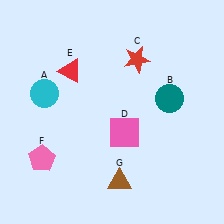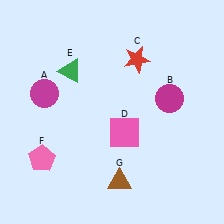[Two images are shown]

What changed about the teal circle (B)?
In Image 1, B is teal. In Image 2, it changed to magenta.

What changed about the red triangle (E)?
In Image 1, E is red. In Image 2, it changed to green.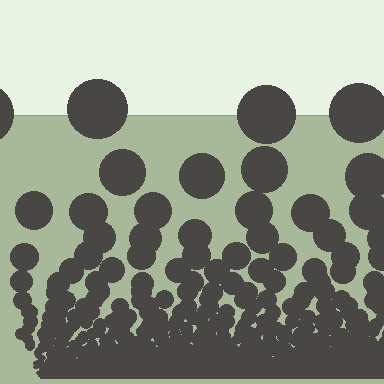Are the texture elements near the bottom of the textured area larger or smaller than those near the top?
Smaller. The gradient is inverted — elements near the bottom are smaller and denser.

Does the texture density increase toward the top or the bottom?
Density increases toward the bottom.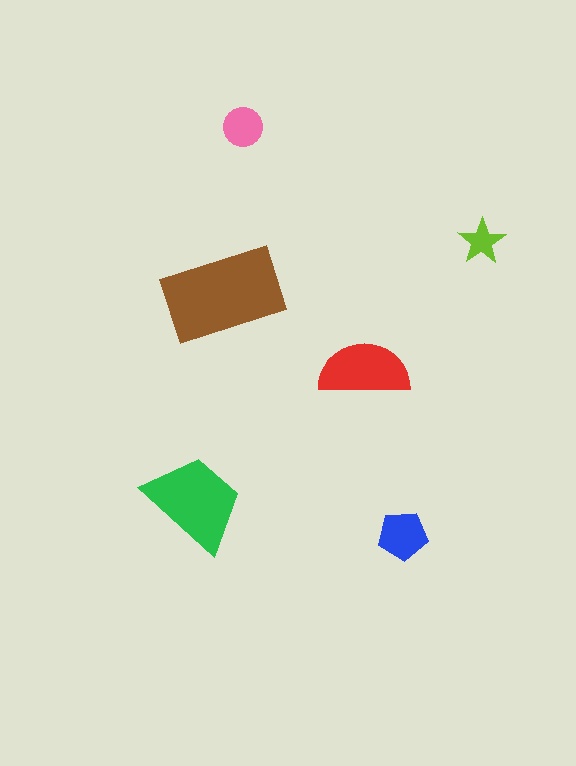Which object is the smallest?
The lime star.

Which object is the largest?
The brown rectangle.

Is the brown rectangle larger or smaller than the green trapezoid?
Larger.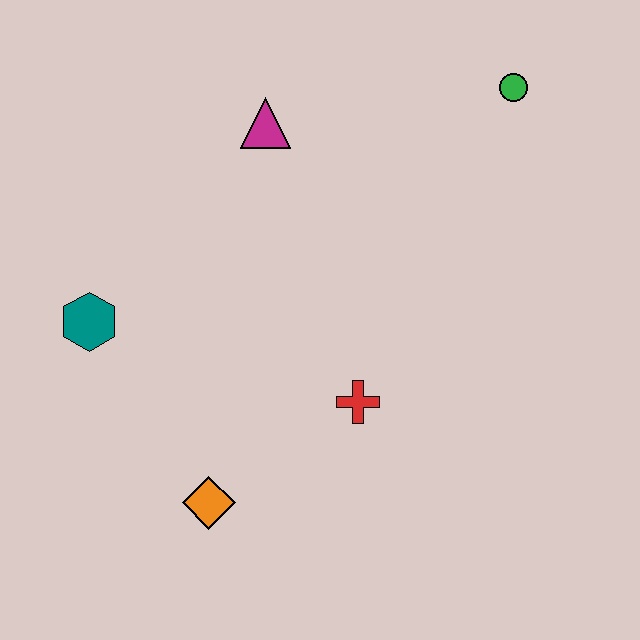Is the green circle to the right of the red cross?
Yes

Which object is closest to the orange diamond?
The red cross is closest to the orange diamond.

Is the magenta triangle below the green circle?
Yes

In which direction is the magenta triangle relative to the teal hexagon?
The magenta triangle is above the teal hexagon.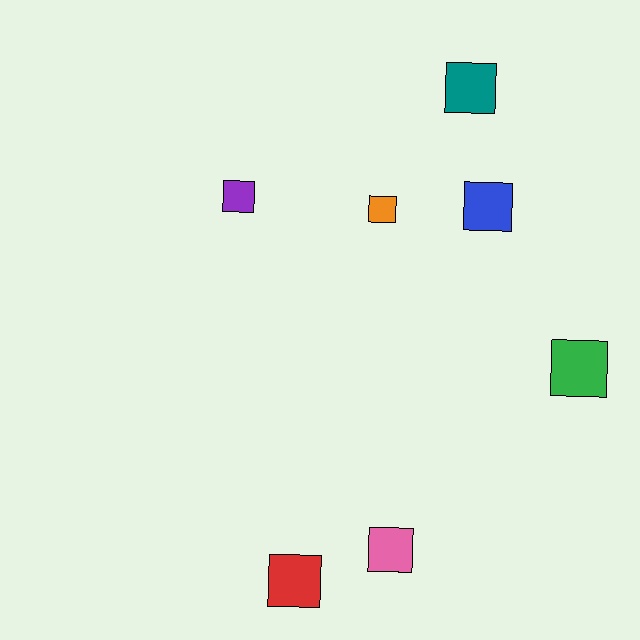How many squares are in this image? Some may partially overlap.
There are 7 squares.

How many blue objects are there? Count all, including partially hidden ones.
There is 1 blue object.